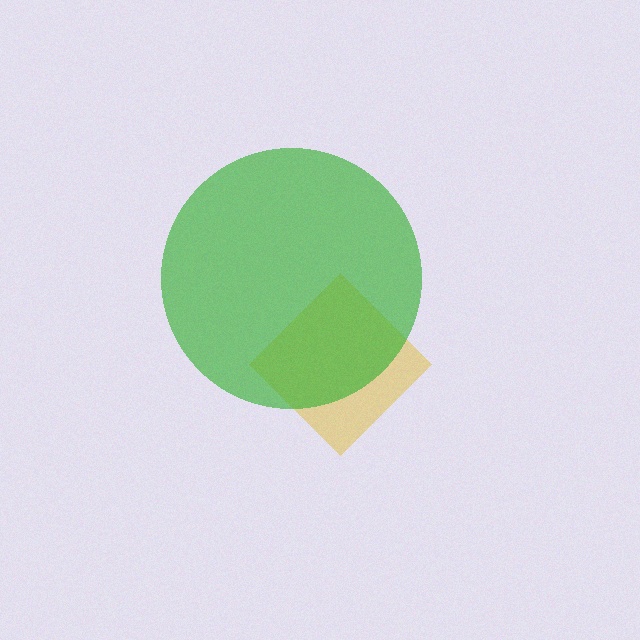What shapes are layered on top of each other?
The layered shapes are: a yellow diamond, a green circle.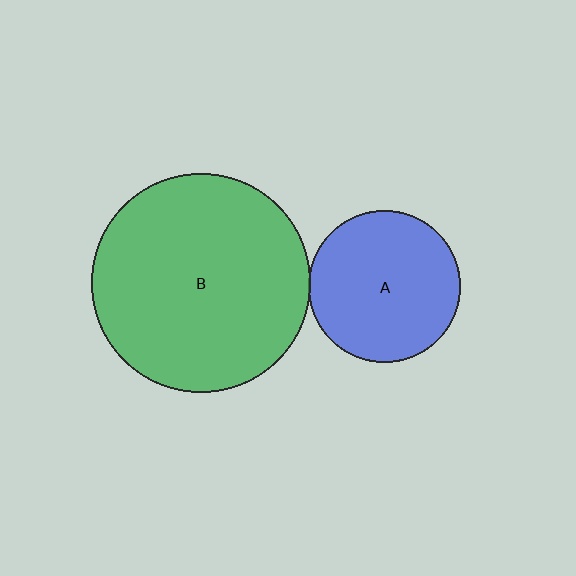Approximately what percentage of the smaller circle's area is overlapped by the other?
Approximately 5%.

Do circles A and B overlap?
Yes.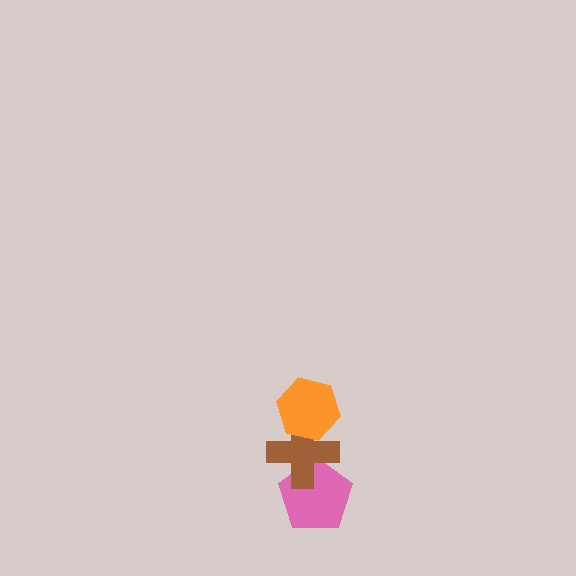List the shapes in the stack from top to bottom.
From top to bottom: the orange hexagon, the brown cross, the pink pentagon.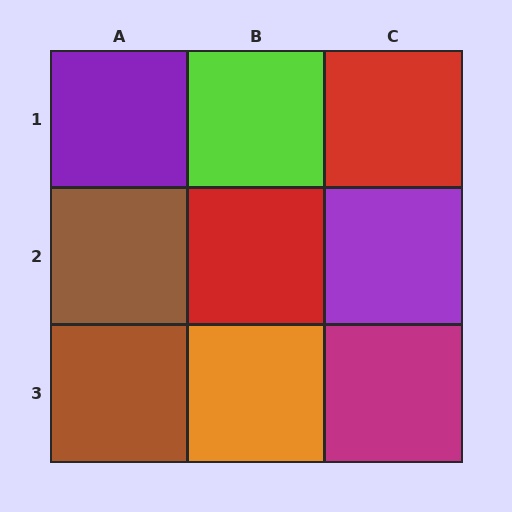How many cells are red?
2 cells are red.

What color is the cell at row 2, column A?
Brown.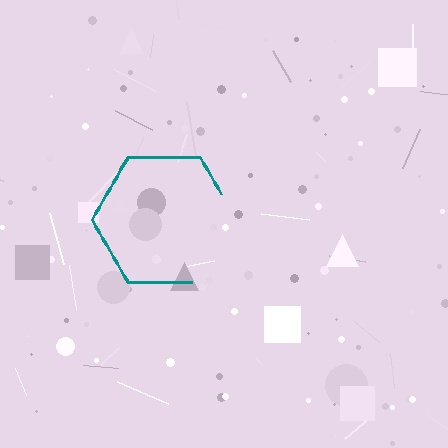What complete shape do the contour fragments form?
The contour fragments form a hexagon.